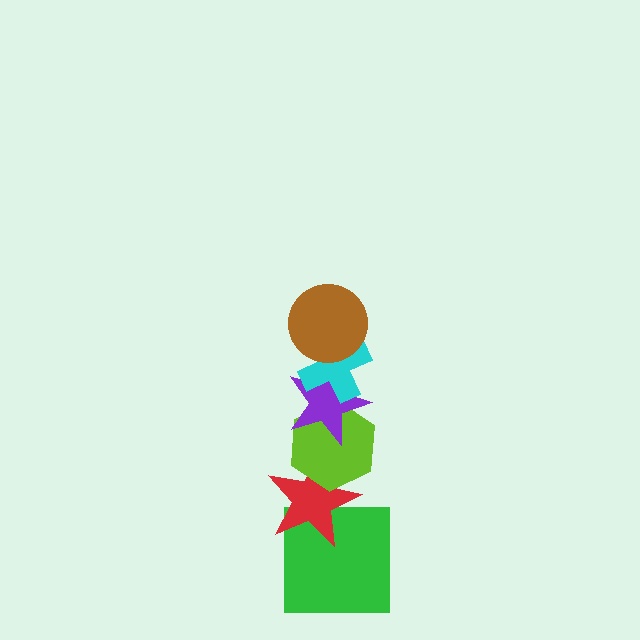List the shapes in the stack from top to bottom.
From top to bottom: the brown circle, the cyan cross, the purple star, the lime hexagon, the red star, the green square.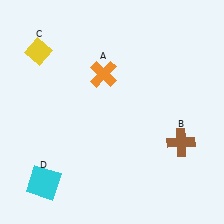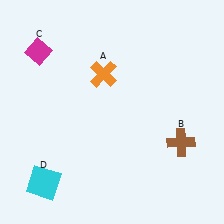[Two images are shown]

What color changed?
The diamond (C) changed from yellow in Image 1 to magenta in Image 2.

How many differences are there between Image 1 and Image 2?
There is 1 difference between the two images.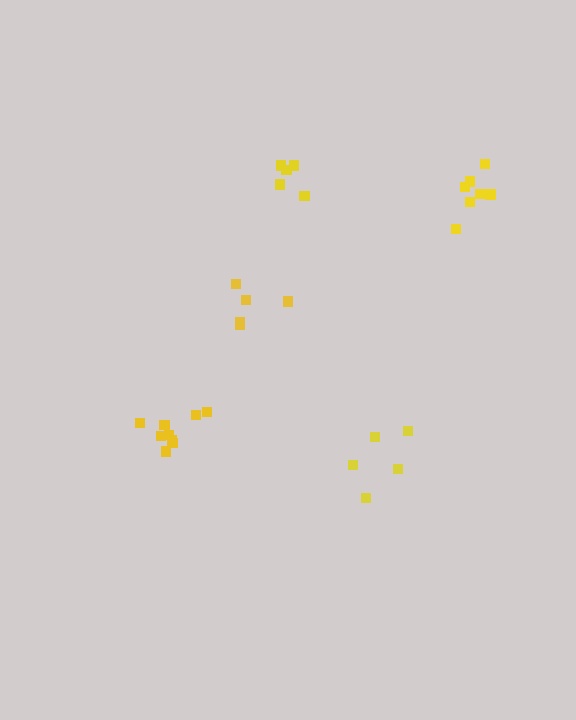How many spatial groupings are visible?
There are 5 spatial groupings.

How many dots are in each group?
Group 1: 7 dots, Group 2: 9 dots, Group 3: 5 dots, Group 4: 5 dots, Group 5: 5 dots (31 total).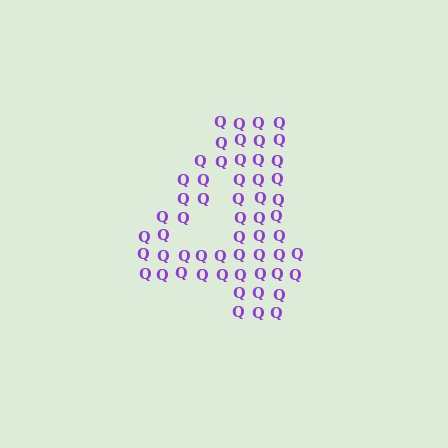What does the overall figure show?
The overall figure shows the digit 4.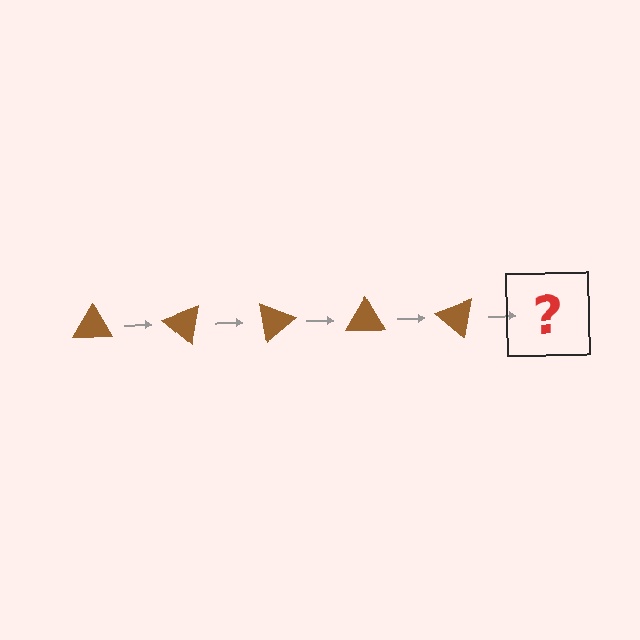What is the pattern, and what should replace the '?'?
The pattern is that the triangle rotates 40 degrees each step. The '?' should be a brown triangle rotated 200 degrees.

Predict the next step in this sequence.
The next step is a brown triangle rotated 200 degrees.